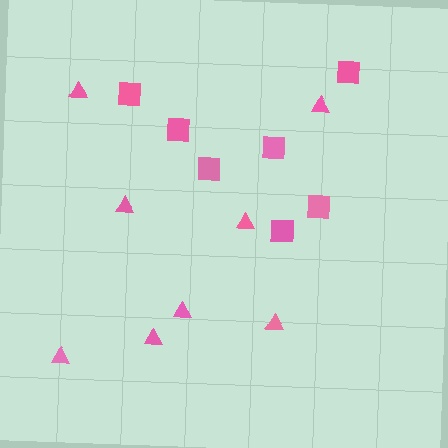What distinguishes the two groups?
There are 2 groups: one group of triangles (8) and one group of squares (7).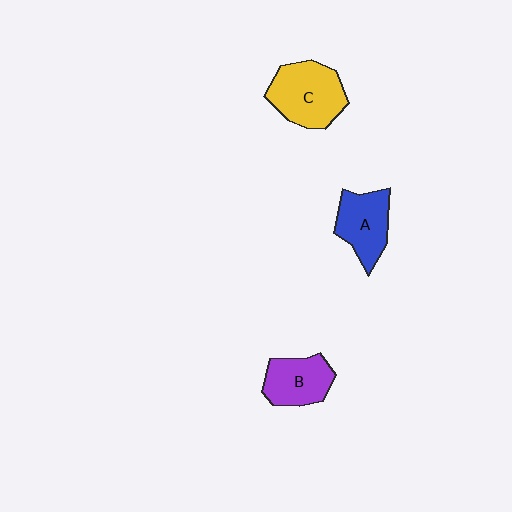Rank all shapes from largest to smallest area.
From largest to smallest: C (yellow), A (blue), B (purple).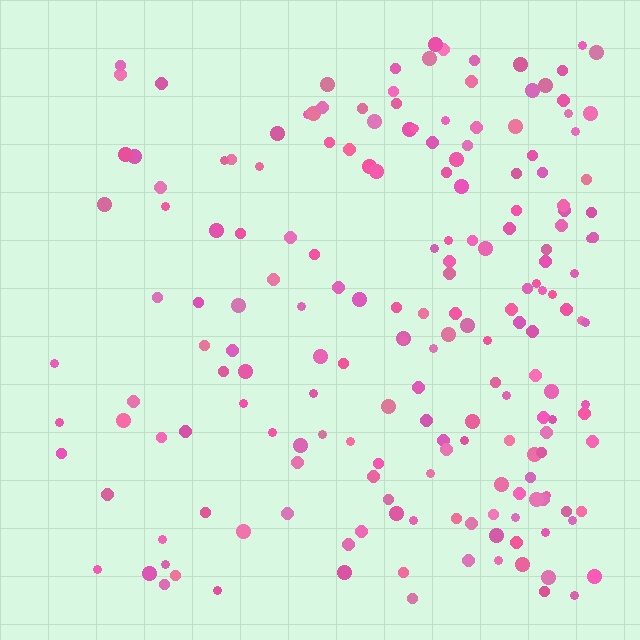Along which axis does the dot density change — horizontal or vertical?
Horizontal.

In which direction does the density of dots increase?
From left to right, with the right side densest.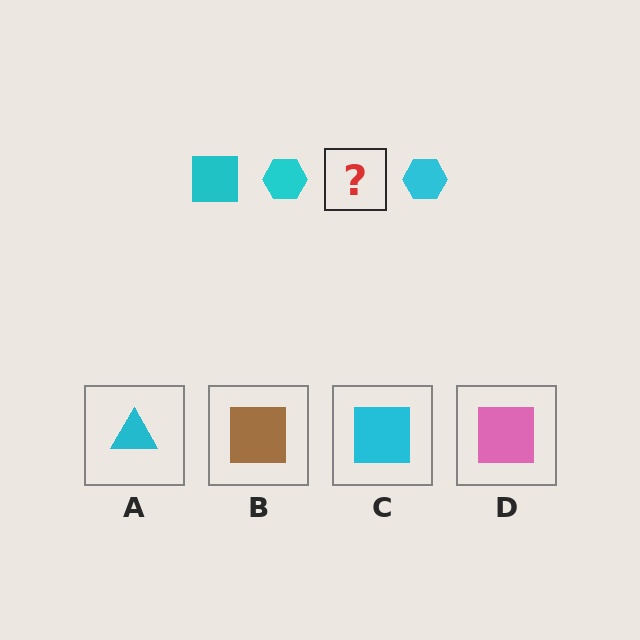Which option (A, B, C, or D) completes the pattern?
C.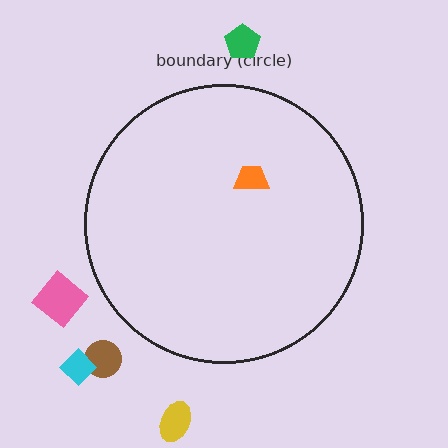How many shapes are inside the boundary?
1 inside, 5 outside.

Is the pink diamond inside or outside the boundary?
Outside.